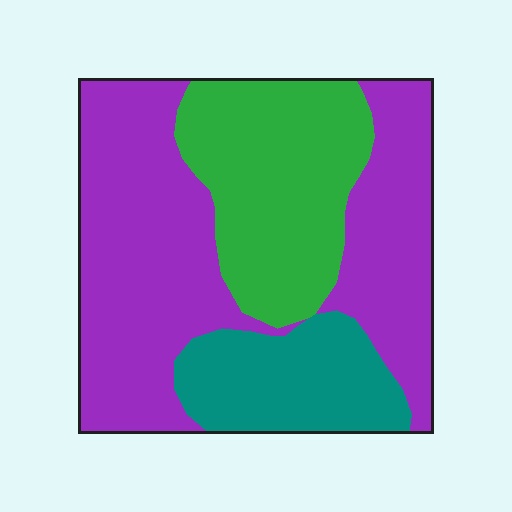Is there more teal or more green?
Green.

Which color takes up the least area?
Teal, at roughly 20%.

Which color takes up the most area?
Purple, at roughly 55%.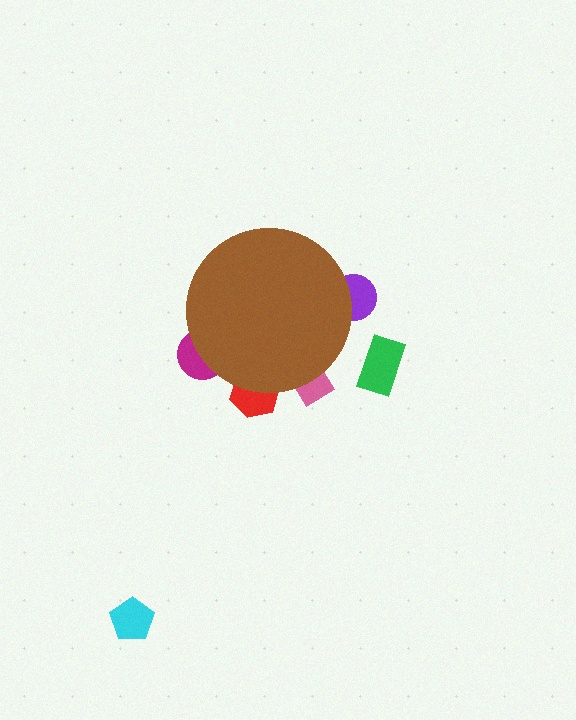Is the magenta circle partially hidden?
Yes, the magenta circle is partially hidden behind the brown circle.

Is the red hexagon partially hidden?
Yes, the red hexagon is partially hidden behind the brown circle.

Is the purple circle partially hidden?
Yes, the purple circle is partially hidden behind the brown circle.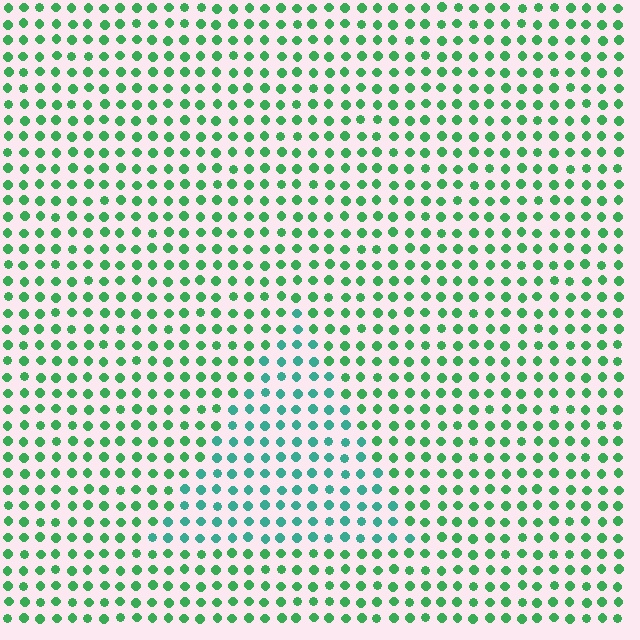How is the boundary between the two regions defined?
The boundary is defined purely by a slight shift in hue (about 33 degrees). Spacing, size, and orientation are identical on both sides.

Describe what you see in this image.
The image is filled with small green elements in a uniform arrangement. A triangle-shaped region is visible where the elements are tinted to a slightly different hue, forming a subtle color boundary.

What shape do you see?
I see a triangle.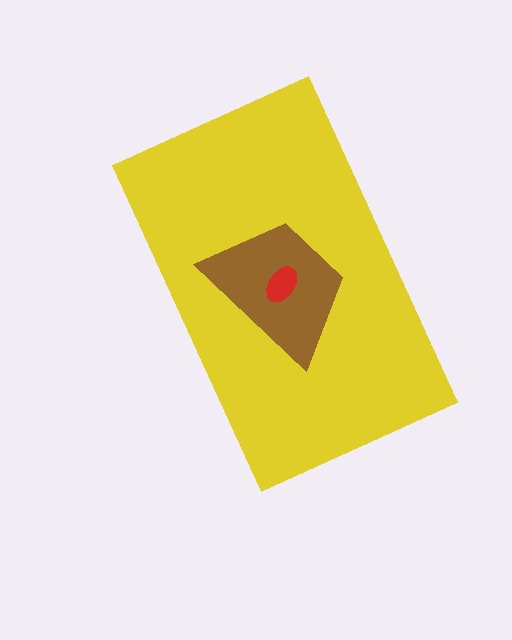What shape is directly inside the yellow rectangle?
The brown trapezoid.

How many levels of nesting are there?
3.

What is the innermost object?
The red ellipse.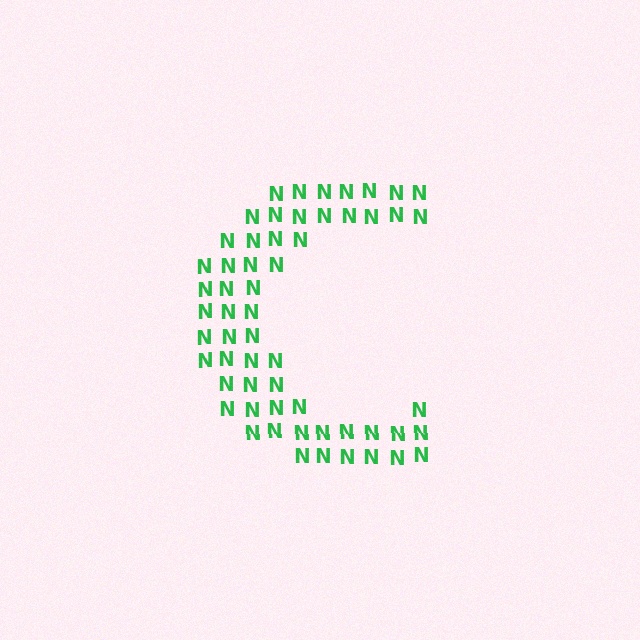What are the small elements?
The small elements are letter N's.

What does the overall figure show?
The overall figure shows the letter C.